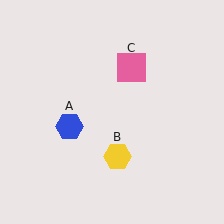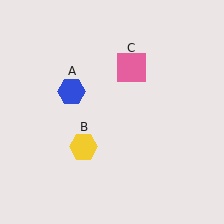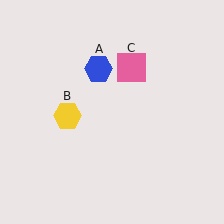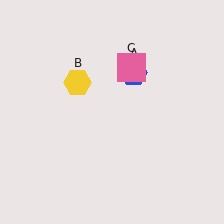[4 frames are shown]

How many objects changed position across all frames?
2 objects changed position: blue hexagon (object A), yellow hexagon (object B).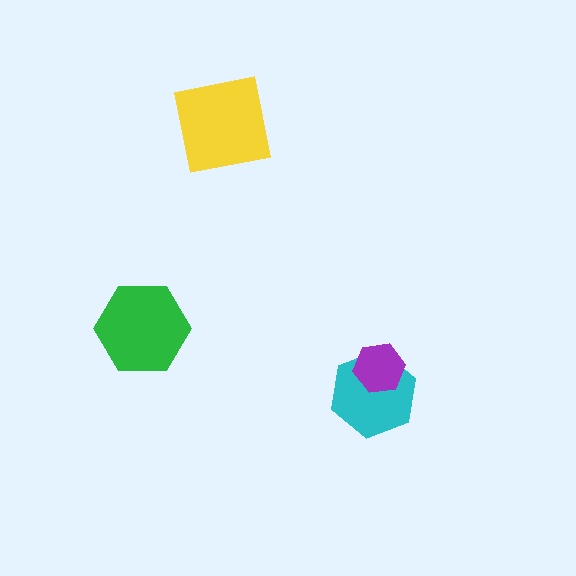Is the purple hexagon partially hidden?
No, no other shape covers it.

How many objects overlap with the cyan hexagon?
1 object overlaps with the cyan hexagon.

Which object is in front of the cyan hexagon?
The purple hexagon is in front of the cyan hexagon.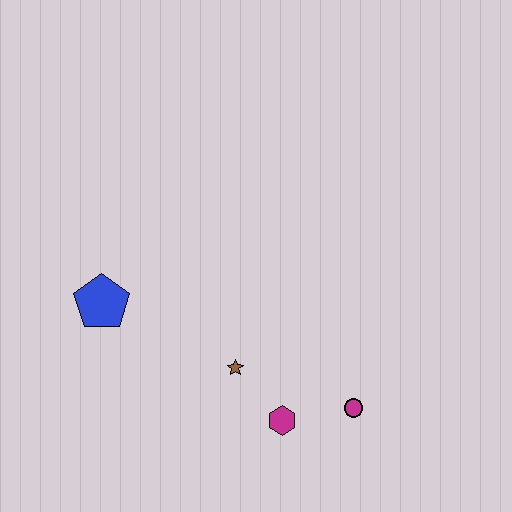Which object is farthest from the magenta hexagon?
The blue pentagon is farthest from the magenta hexagon.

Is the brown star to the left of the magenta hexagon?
Yes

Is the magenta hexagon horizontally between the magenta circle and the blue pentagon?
Yes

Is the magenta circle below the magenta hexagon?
No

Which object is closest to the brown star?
The magenta hexagon is closest to the brown star.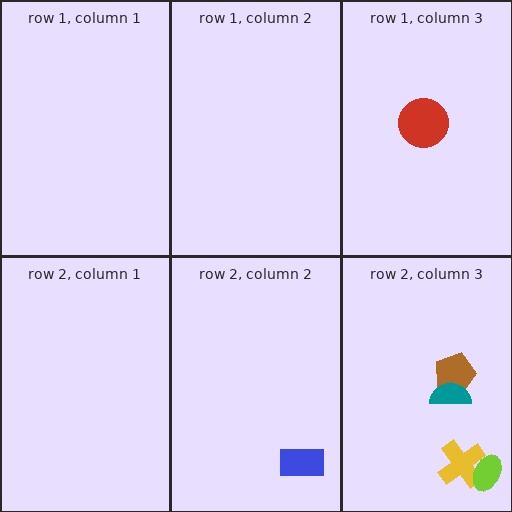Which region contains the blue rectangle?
The row 2, column 2 region.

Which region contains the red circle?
The row 1, column 3 region.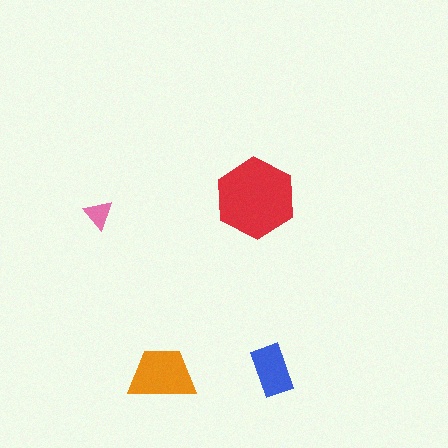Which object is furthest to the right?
The blue rectangle is rightmost.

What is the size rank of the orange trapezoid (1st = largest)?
2nd.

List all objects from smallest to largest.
The pink triangle, the blue rectangle, the orange trapezoid, the red hexagon.